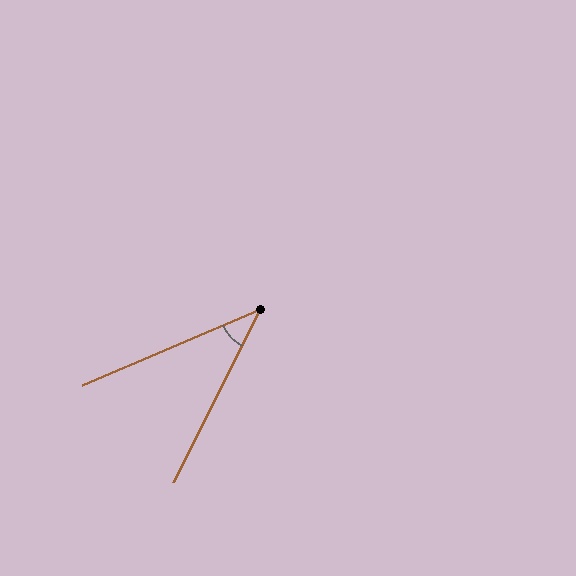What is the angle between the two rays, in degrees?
Approximately 40 degrees.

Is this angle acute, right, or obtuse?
It is acute.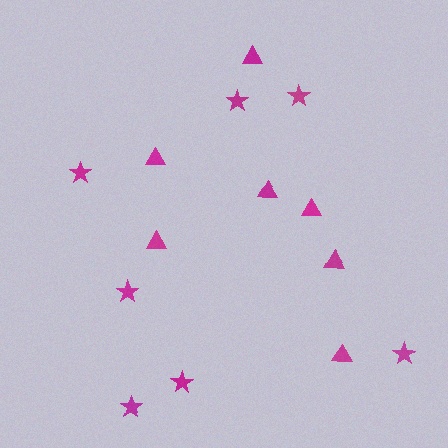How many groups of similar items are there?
There are 2 groups: one group of triangles (7) and one group of stars (7).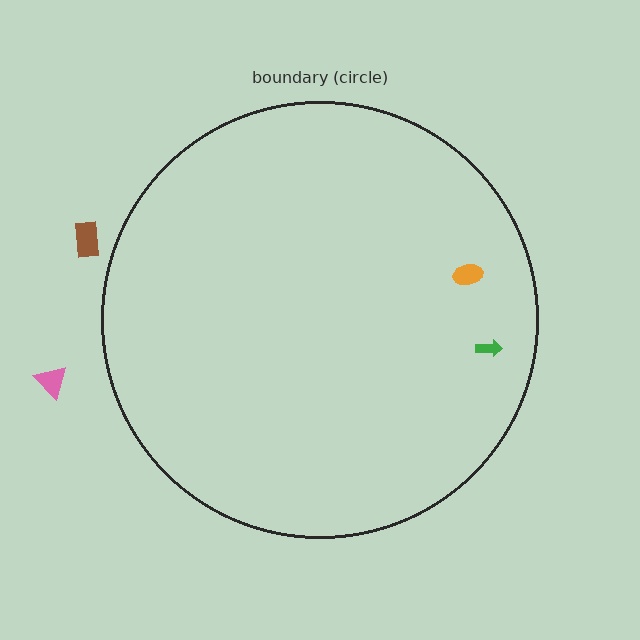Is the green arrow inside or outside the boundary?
Inside.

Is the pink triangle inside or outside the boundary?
Outside.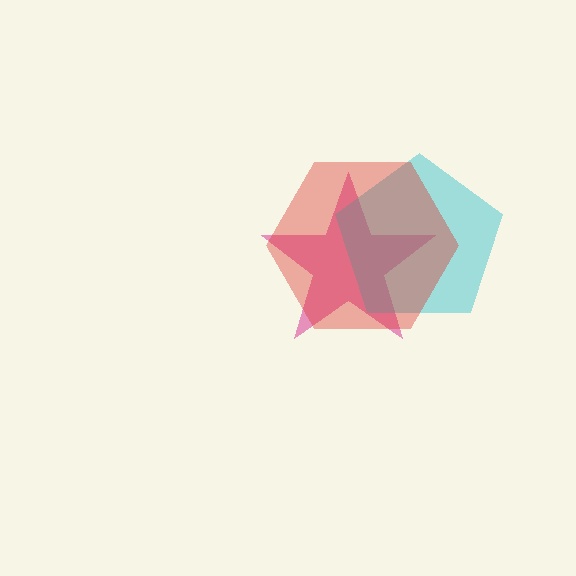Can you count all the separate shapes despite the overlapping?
Yes, there are 3 separate shapes.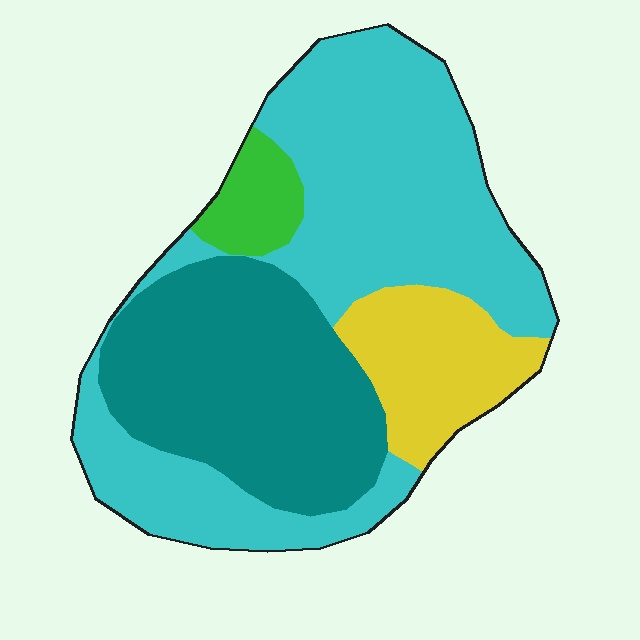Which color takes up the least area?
Green, at roughly 5%.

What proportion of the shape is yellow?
Yellow takes up about one eighth (1/8) of the shape.